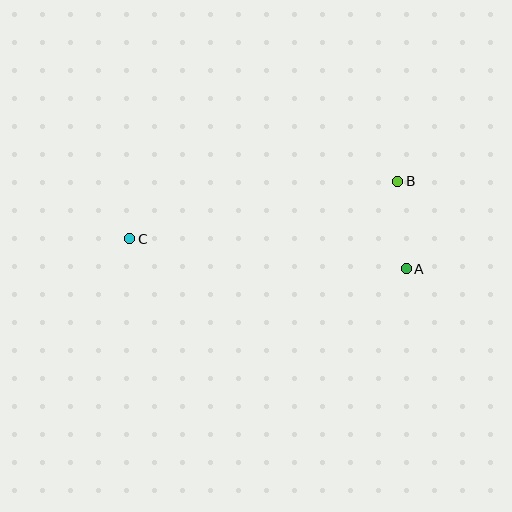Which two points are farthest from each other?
Points A and C are farthest from each other.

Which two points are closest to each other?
Points A and B are closest to each other.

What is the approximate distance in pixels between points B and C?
The distance between B and C is approximately 274 pixels.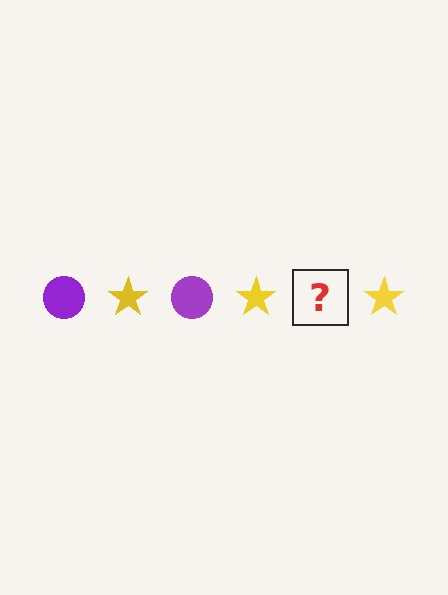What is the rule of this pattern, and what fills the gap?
The rule is that the pattern alternates between purple circle and yellow star. The gap should be filled with a purple circle.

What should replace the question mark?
The question mark should be replaced with a purple circle.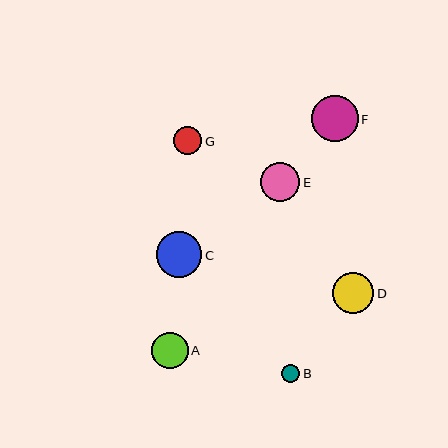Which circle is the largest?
Circle F is the largest with a size of approximately 47 pixels.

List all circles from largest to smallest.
From largest to smallest: F, C, D, E, A, G, B.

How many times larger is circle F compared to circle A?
Circle F is approximately 1.3 times the size of circle A.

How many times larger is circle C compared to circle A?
Circle C is approximately 1.2 times the size of circle A.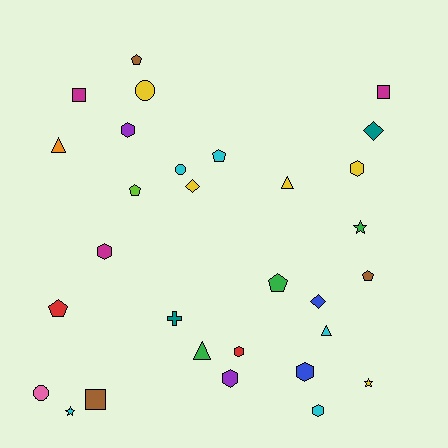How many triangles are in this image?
There are 4 triangles.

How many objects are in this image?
There are 30 objects.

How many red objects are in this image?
There are 2 red objects.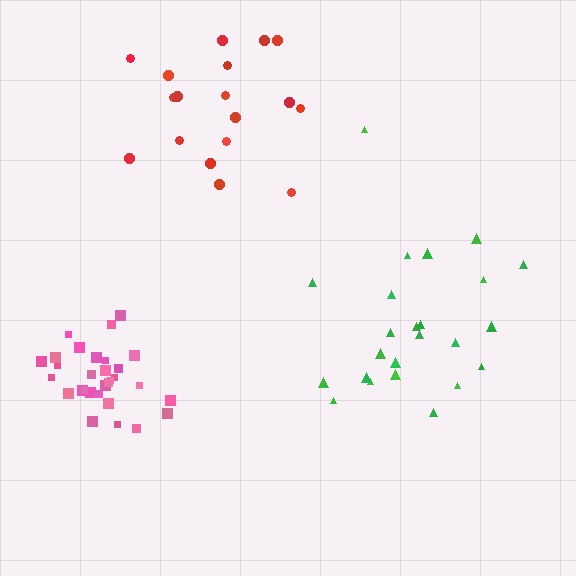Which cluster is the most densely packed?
Pink.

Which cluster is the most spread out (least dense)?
Red.